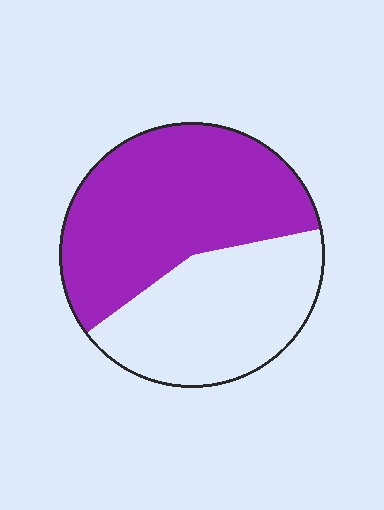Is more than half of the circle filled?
Yes.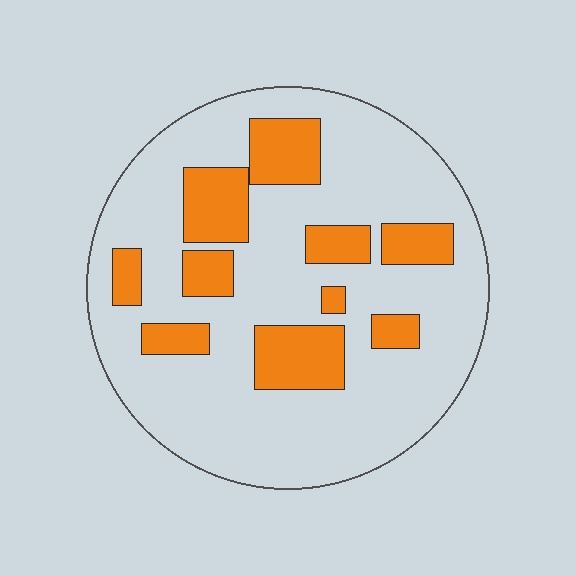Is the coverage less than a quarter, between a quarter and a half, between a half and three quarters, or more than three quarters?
Less than a quarter.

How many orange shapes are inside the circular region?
10.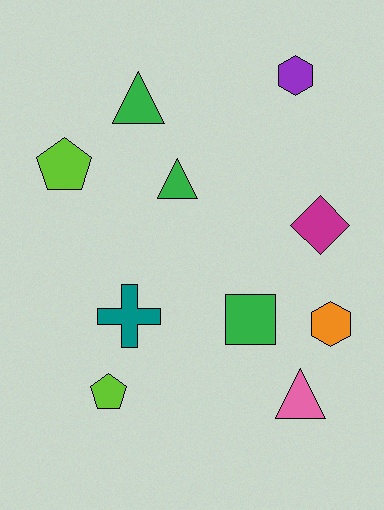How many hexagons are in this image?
There are 2 hexagons.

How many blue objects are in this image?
There are no blue objects.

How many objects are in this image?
There are 10 objects.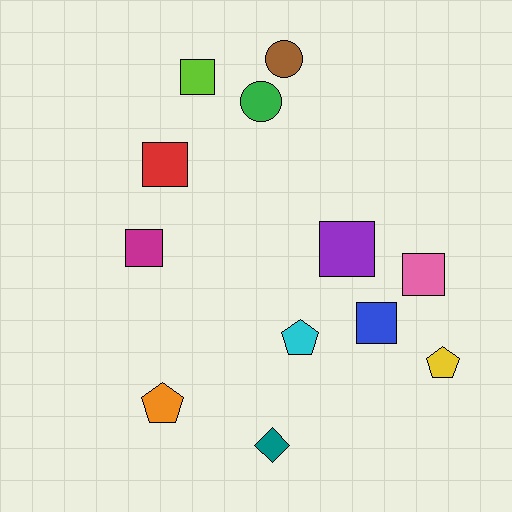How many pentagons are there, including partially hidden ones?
There are 3 pentagons.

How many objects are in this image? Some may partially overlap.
There are 12 objects.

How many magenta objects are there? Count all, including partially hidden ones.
There is 1 magenta object.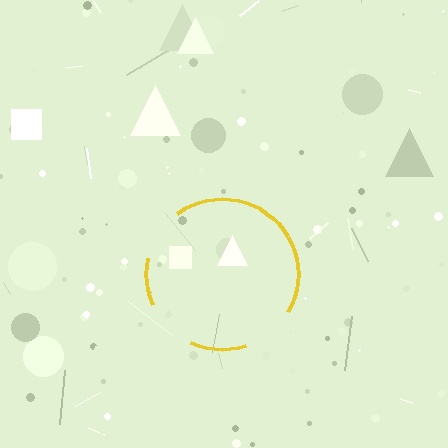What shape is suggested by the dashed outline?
The dashed outline suggests a circle.